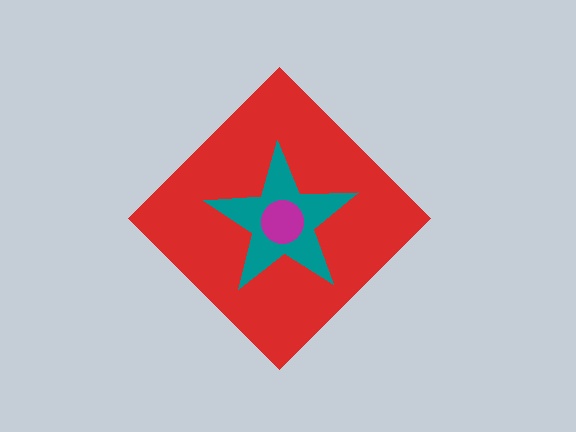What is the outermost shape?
The red diamond.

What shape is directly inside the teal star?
The magenta circle.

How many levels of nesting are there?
3.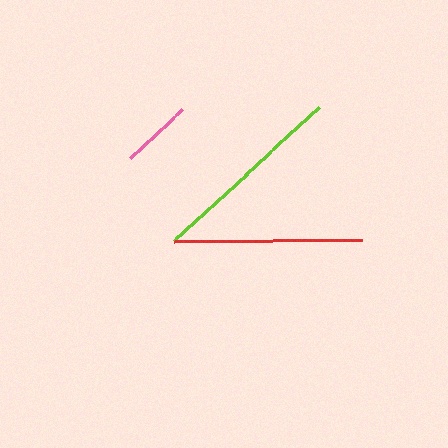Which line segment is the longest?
The lime line is the longest at approximately 197 pixels.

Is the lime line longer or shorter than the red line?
The lime line is longer than the red line.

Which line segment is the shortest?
The pink line is the shortest at approximately 71 pixels.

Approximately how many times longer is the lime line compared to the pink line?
The lime line is approximately 2.8 times the length of the pink line.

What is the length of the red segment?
The red segment is approximately 187 pixels long.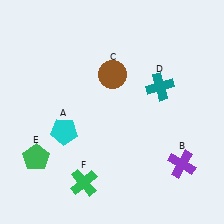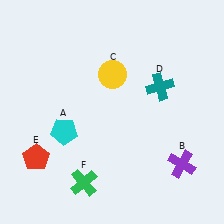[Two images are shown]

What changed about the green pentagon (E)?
In Image 1, E is green. In Image 2, it changed to red.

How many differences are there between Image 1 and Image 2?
There are 2 differences between the two images.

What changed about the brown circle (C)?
In Image 1, C is brown. In Image 2, it changed to yellow.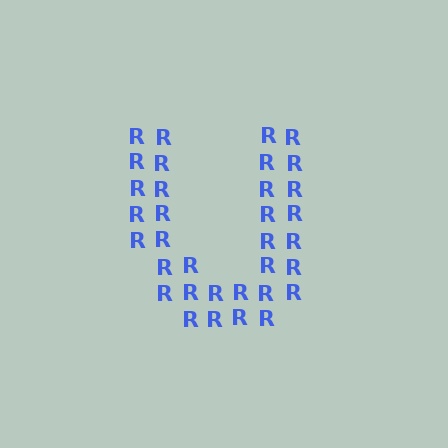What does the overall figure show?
The overall figure shows the letter U.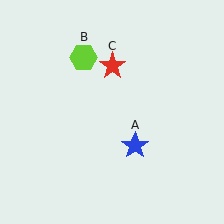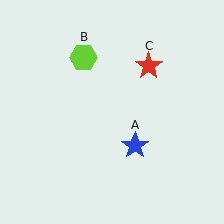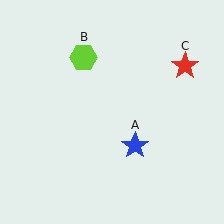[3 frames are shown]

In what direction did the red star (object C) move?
The red star (object C) moved right.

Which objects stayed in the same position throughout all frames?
Blue star (object A) and lime hexagon (object B) remained stationary.